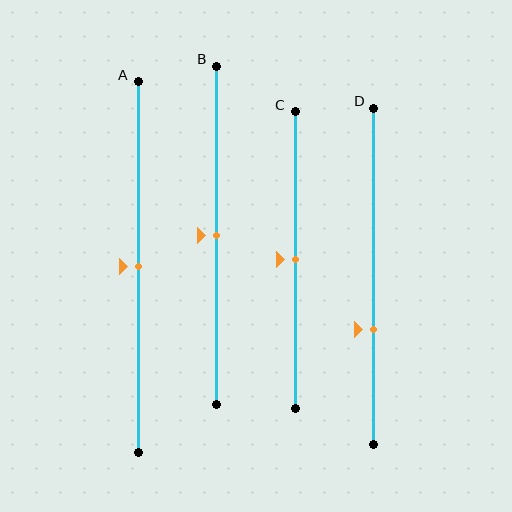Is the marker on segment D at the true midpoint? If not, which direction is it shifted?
No, the marker on segment D is shifted downward by about 16% of the segment length.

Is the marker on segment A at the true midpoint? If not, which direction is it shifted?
Yes, the marker on segment A is at the true midpoint.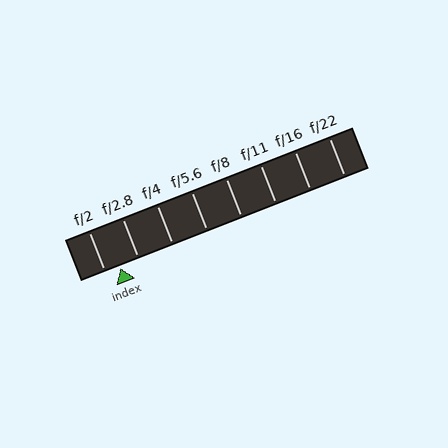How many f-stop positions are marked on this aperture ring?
There are 8 f-stop positions marked.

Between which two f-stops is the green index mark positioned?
The index mark is between f/2 and f/2.8.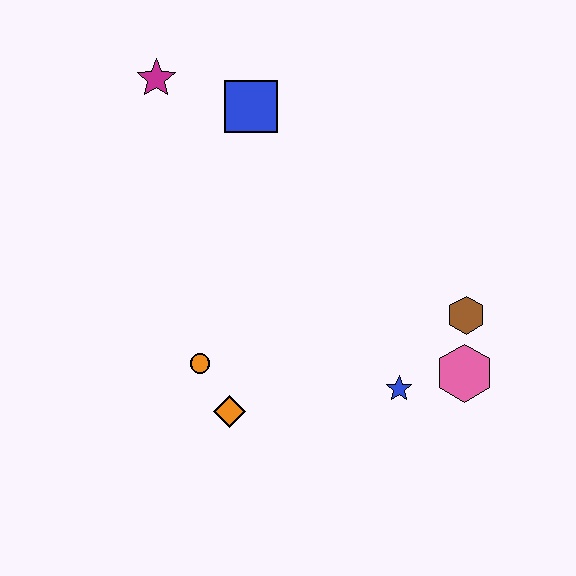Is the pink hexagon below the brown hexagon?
Yes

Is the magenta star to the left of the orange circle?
Yes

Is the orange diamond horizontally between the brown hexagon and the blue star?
No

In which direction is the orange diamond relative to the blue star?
The orange diamond is to the left of the blue star.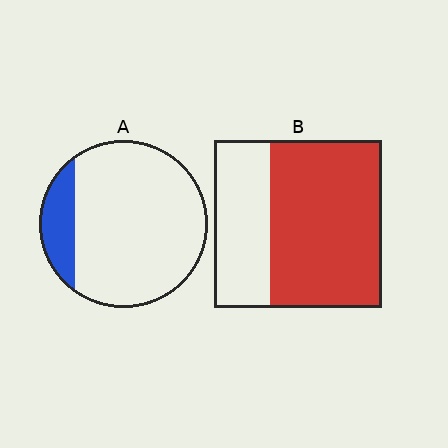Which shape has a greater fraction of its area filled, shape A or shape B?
Shape B.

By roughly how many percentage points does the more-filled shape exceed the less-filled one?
By roughly 50 percentage points (B over A).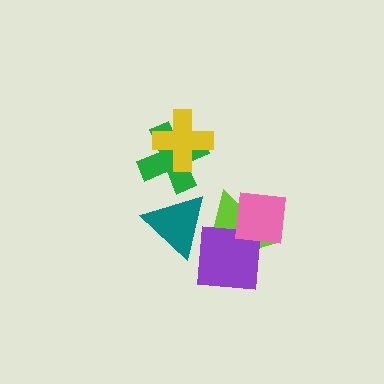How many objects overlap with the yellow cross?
1 object overlaps with the yellow cross.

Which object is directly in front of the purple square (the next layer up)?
The teal triangle is directly in front of the purple square.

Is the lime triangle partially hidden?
Yes, it is partially covered by another shape.